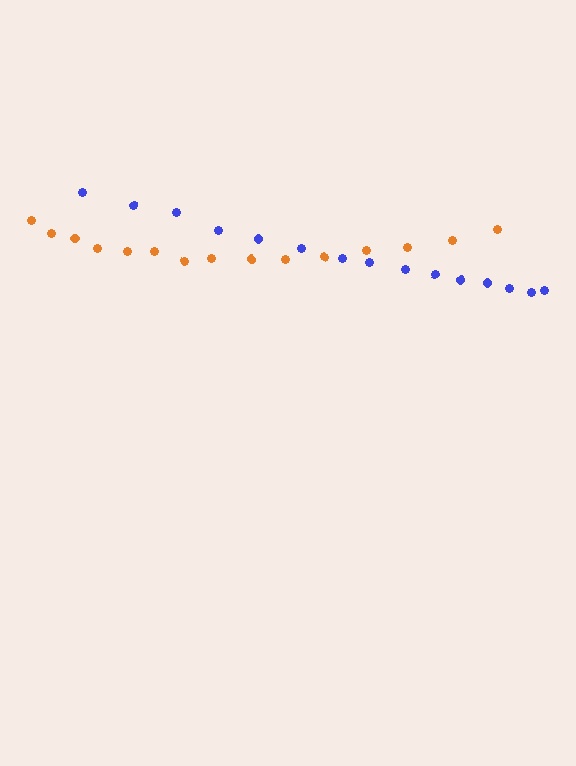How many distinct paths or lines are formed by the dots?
There are 2 distinct paths.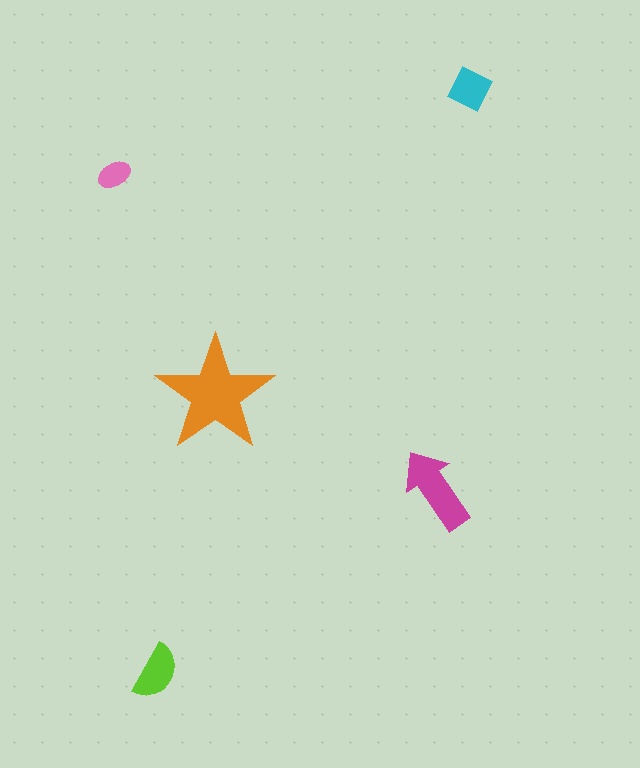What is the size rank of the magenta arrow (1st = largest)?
2nd.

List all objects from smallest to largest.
The pink ellipse, the cyan diamond, the lime semicircle, the magenta arrow, the orange star.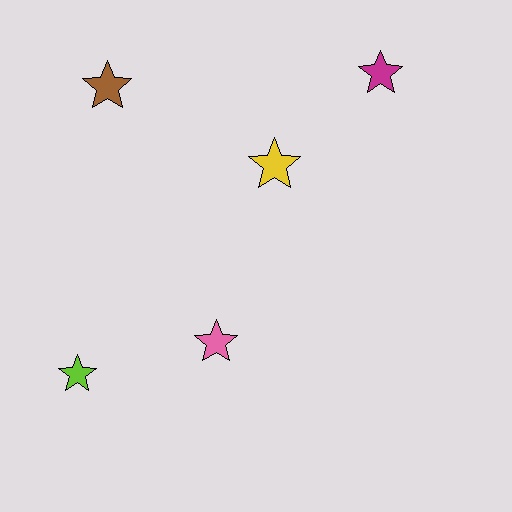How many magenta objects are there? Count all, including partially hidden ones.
There is 1 magenta object.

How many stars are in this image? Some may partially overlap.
There are 5 stars.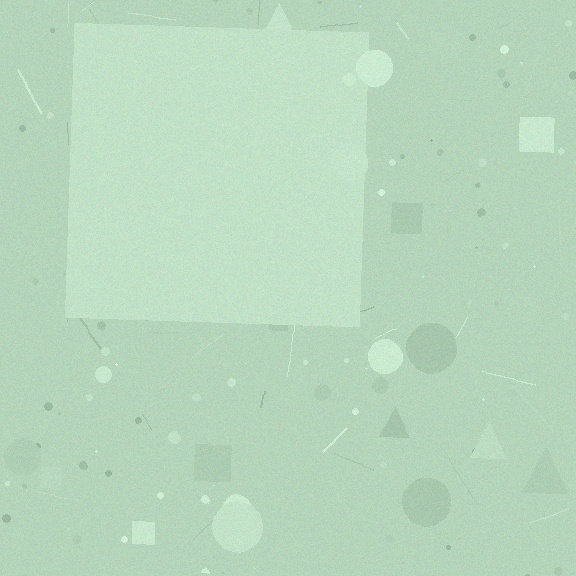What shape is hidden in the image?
A square is hidden in the image.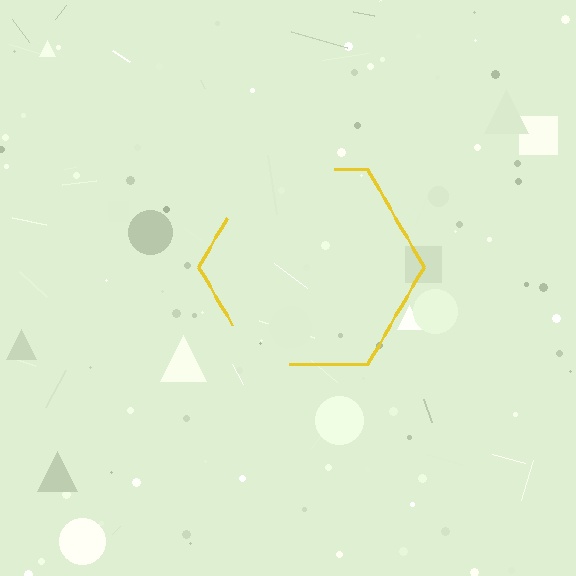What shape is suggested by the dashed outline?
The dashed outline suggests a hexagon.